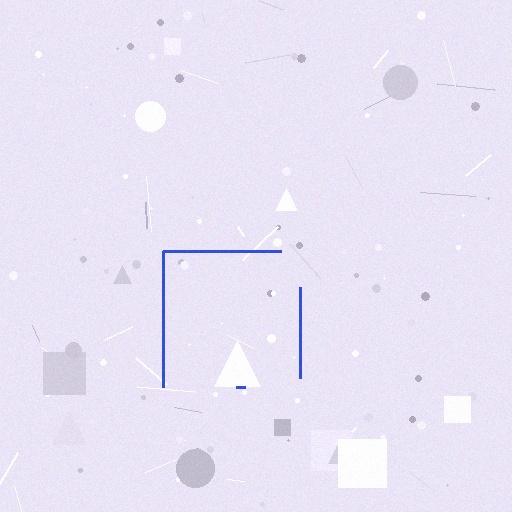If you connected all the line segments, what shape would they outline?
They would outline a square.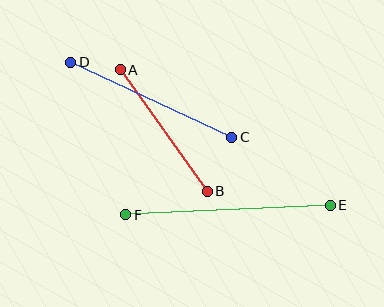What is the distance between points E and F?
The distance is approximately 204 pixels.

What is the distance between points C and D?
The distance is approximately 178 pixels.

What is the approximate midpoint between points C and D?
The midpoint is at approximately (151, 100) pixels.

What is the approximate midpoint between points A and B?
The midpoint is at approximately (164, 131) pixels.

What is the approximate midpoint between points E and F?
The midpoint is at approximately (228, 210) pixels.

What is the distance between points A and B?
The distance is approximately 150 pixels.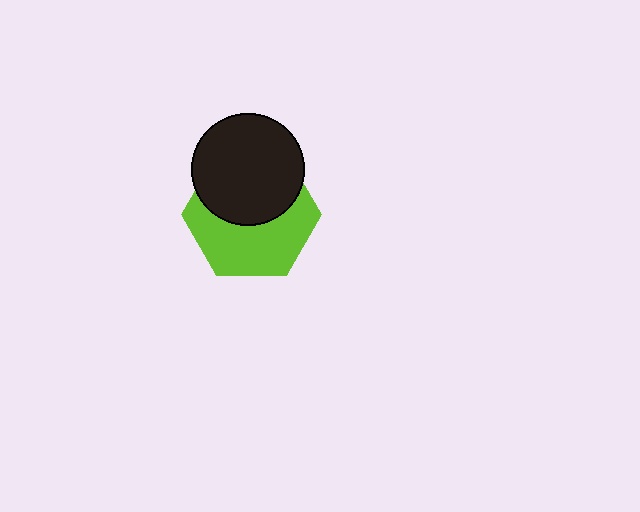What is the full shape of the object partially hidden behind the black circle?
The partially hidden object is a lime hexagon.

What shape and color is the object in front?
The object in front is a black circle.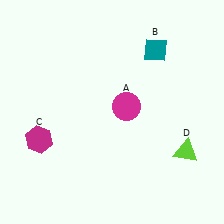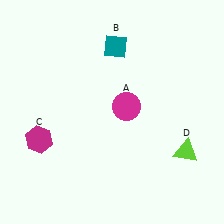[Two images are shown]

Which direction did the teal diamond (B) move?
The teal diamond (B) moved left.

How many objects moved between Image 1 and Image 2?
1 object moved between the two images.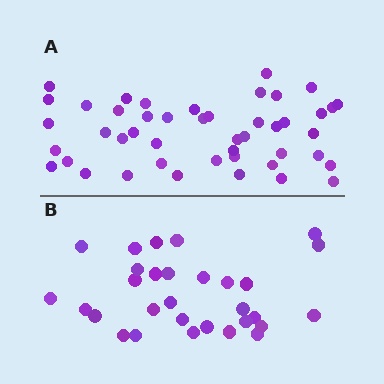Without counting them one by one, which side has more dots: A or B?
Region A (the top region) has more dots.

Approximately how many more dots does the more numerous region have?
Region A has approximately 15 more dots than region B.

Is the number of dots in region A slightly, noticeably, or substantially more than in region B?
Region A has substantially more. The ratio is roughly 1.5 to 1.